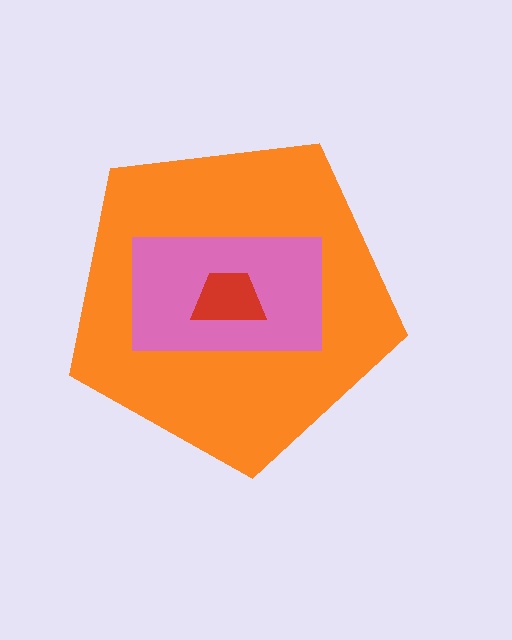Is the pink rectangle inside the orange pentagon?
Yes.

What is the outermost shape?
The orange pentagon.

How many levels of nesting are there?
3.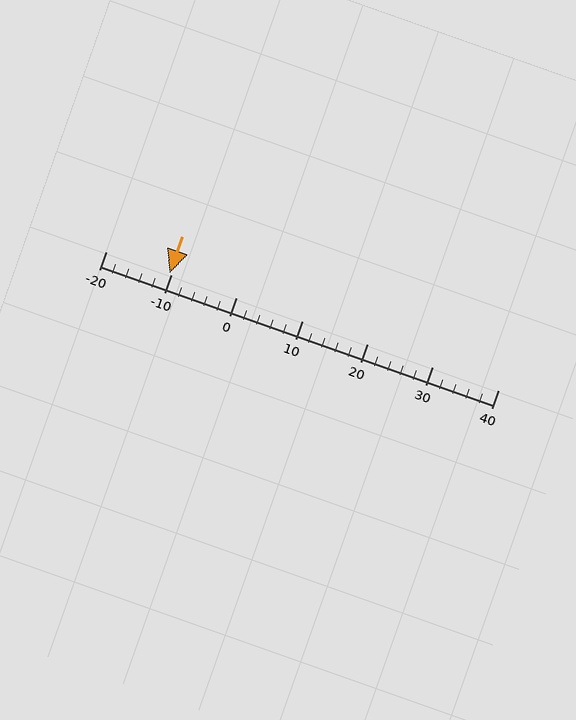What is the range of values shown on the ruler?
The ruler shows values from -20 to 40.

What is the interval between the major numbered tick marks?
The major tick marks are spaced 10 units apart.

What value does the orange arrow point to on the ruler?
The orange arrow points to approximately -10.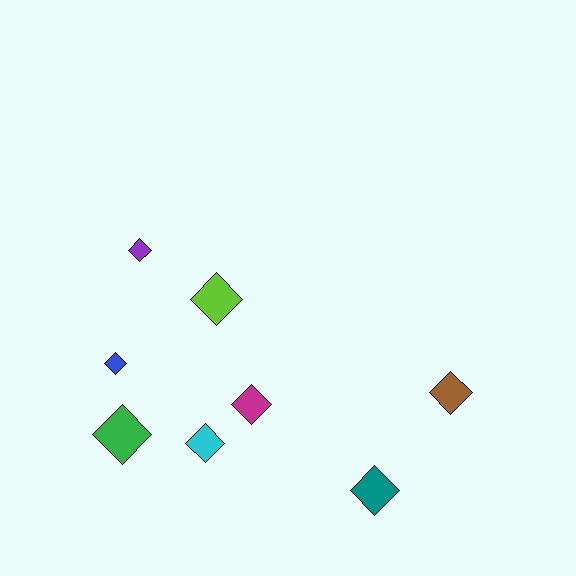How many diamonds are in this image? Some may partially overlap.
There are 8 diamonds.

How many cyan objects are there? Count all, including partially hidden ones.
There is 1 cyan object.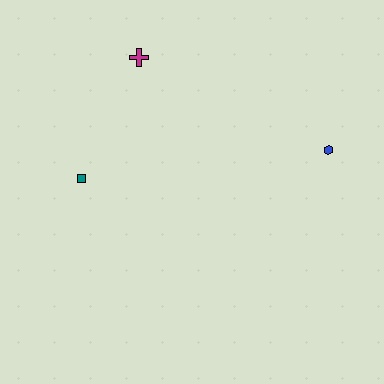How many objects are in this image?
There are 3 objects.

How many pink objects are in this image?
There are no pink objects.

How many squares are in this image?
There is 1 square.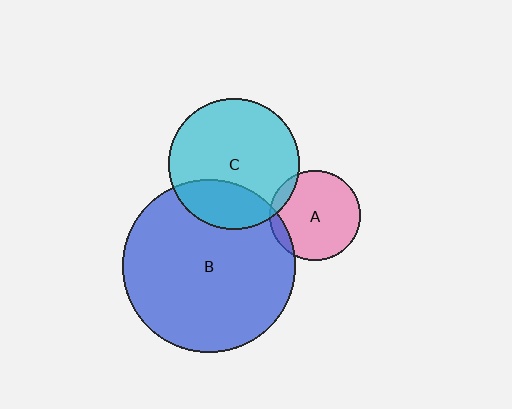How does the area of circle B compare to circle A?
Approximately 3.6 times.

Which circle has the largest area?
Circle B (blue).